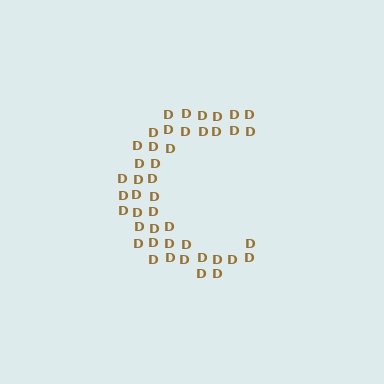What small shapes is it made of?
It is made of small letter D's.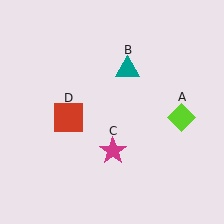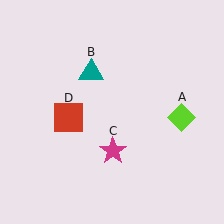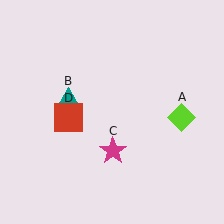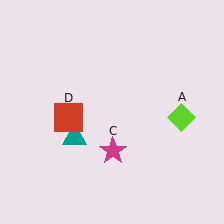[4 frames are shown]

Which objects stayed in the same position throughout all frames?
Lime diamond (object A) and magenta star (object C) and red square (object D) remained stationary.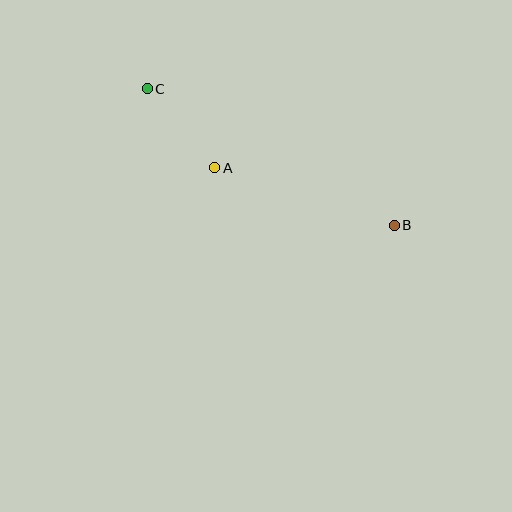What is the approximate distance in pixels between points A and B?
The distance between A and B is approximately 189 pixels.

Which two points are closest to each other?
Points A and C are closest to each other.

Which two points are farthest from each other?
Points B and C are farthest from each other.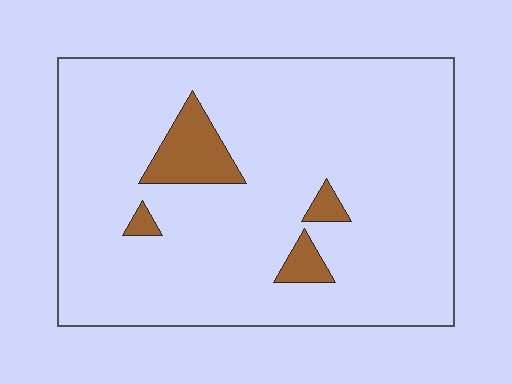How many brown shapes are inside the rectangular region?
4.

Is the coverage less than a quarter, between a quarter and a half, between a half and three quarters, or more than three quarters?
Less than a quarter.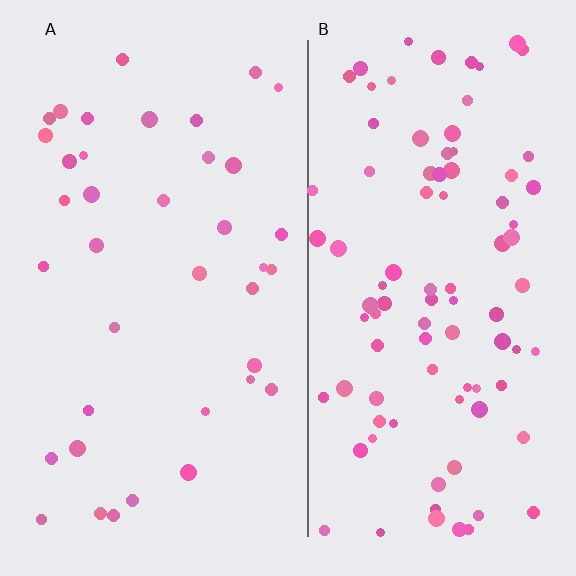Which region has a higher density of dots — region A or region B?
B (the right).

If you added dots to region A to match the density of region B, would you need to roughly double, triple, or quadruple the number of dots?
Approximately double.